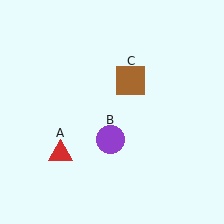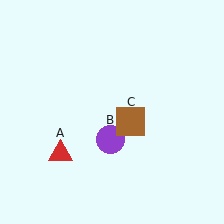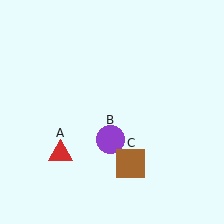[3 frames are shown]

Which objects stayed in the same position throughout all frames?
Red triangle (object A) and purple circle (object B) remained stationary.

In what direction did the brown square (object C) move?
The brown square (object C) moved down.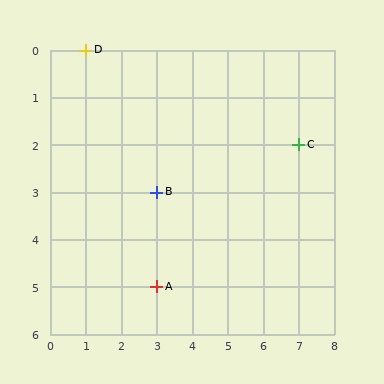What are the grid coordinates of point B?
Point B is at grid coordinates (3, 3).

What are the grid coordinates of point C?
Point C is at grid coordinates (7, 2).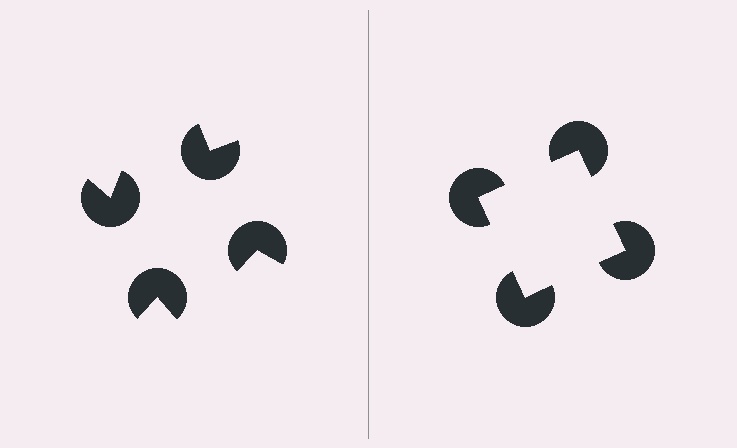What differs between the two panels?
The pac-man discs are positioned identically on both sides; only the wedge orientations differ. On the right they align to a square; on the left they are misaligned.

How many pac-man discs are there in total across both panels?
8 — 4 on each side.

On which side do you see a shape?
An illusory square appears on the right side. On the left side the wedge cuts are rotated, so no coherent shape forms.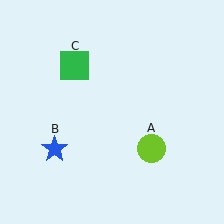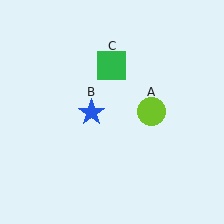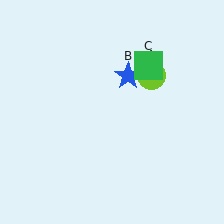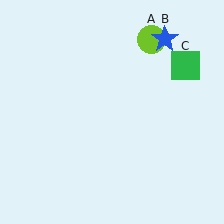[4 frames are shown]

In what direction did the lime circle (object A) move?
The lime circle (object A) moved up.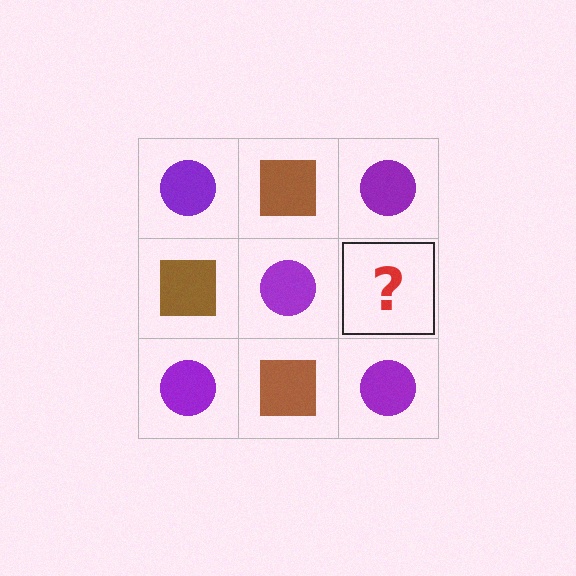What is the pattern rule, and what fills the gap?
The rule is that it alternates purple circle and brown square in a checkerboard pattern. The gap should be filled with a brown square.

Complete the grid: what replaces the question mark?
The question mark should be replaced with a brown square.